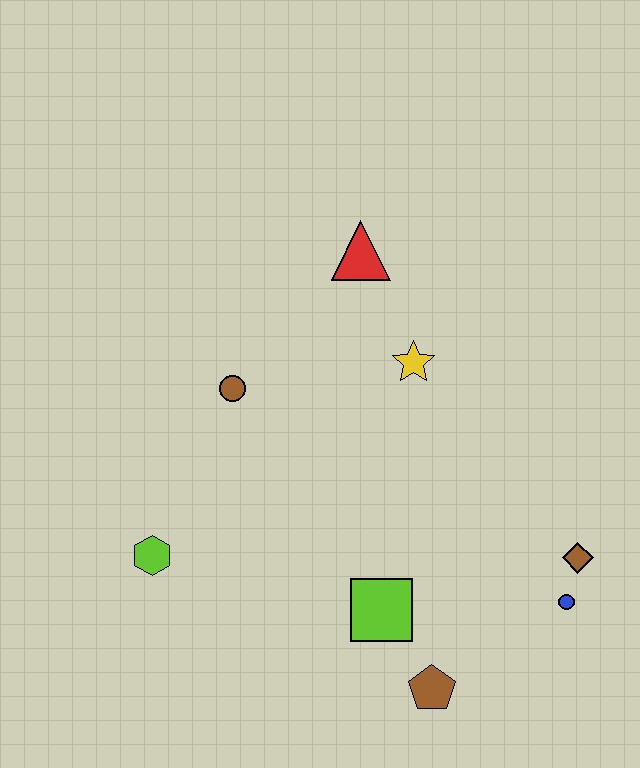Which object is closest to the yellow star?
The red triangle is closest to the yellow star.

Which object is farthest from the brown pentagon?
The red triangle is farthest from the brown pentagon.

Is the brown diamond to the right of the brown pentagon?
Yes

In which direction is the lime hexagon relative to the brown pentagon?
The lime hexagon is to the left of the brown pentagon.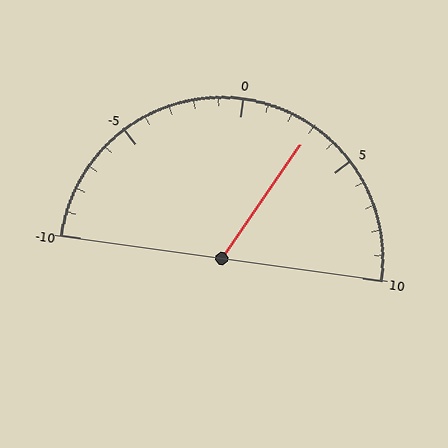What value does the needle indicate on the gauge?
The needle indicates approximately 3.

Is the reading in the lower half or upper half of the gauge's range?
The reading is in the upper half of the range (-10 to 10).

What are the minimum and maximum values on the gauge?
The gauge ranges from -10 to 10.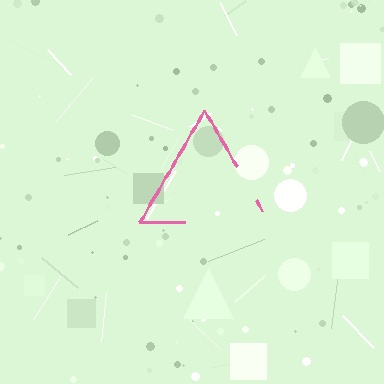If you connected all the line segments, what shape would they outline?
They would outline a triangle.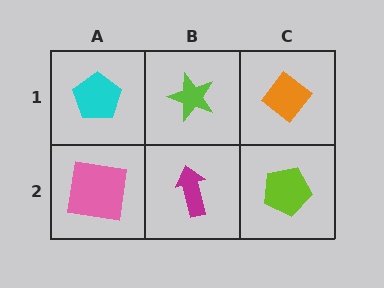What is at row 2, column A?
A pink square.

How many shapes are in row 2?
3 shapes.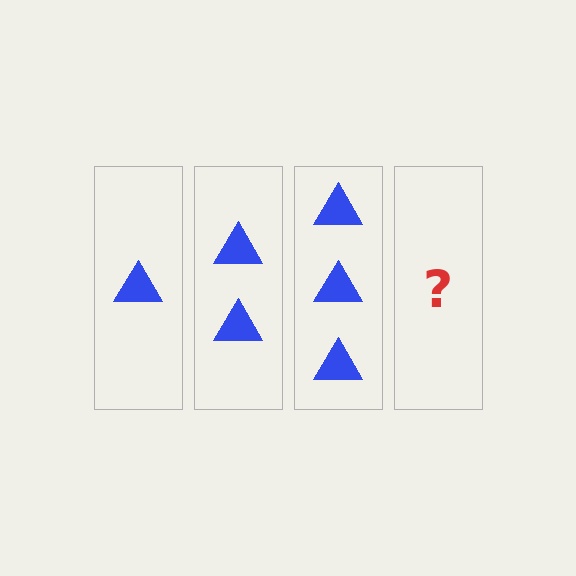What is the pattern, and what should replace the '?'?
The pattern is that each step adds one more triangle. The '?' should be 4 triangles.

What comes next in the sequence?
The next element should be 4 triangles.